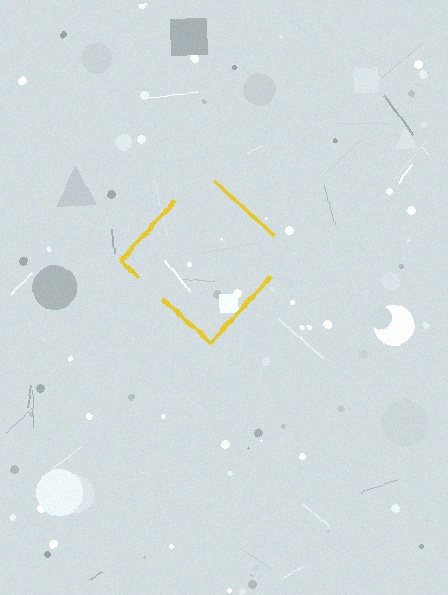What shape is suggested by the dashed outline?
The dashed outline suggests a diamond.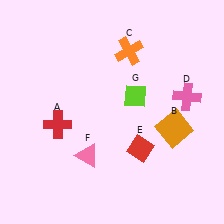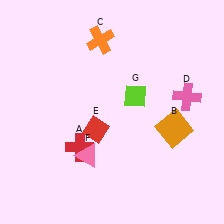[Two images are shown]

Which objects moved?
The objects that moved are: the red cross (A), the orange cross (C), the red diamond (E).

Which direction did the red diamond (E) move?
The red diamond (E) moved left.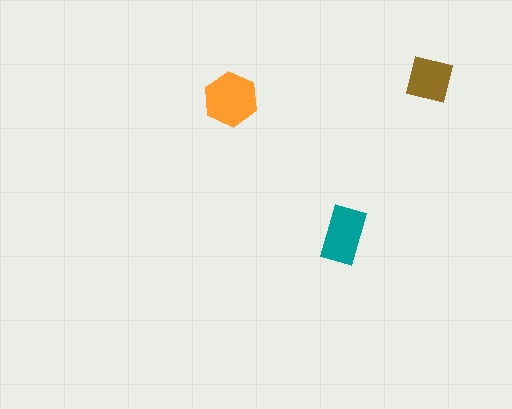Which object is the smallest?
The brown square.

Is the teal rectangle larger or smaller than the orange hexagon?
Smaller.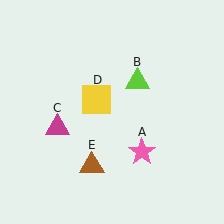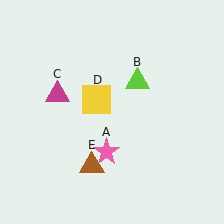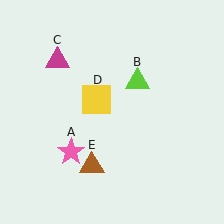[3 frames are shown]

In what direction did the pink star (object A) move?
The pink star (object A) moved left.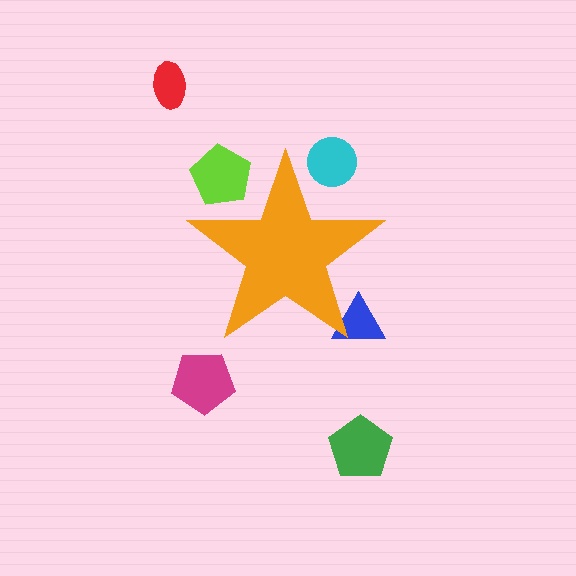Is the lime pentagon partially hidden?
Yes, the lime pentagon is partially hidden behind the orange star.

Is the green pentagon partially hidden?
No, the green pentagon is fully visible.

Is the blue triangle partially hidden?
Yes, the blue triangle is partially hidden behind the orange star.